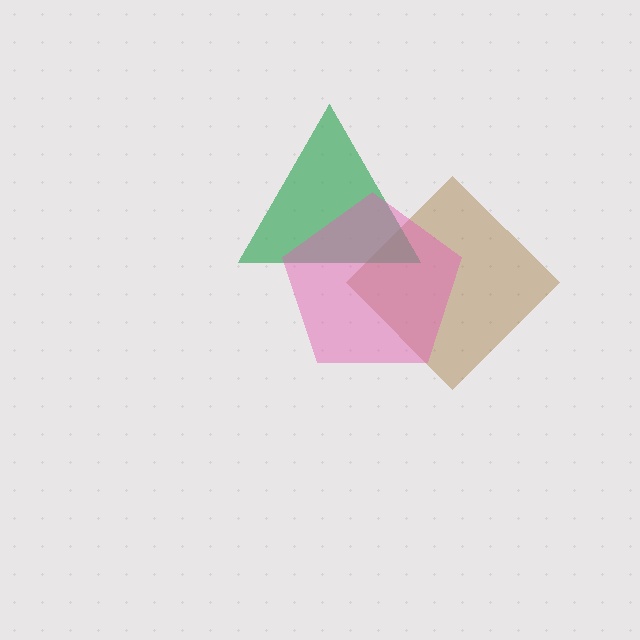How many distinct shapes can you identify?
There are 3 distinct shapes: a brown diamond, a green triangle, a pink pentagon.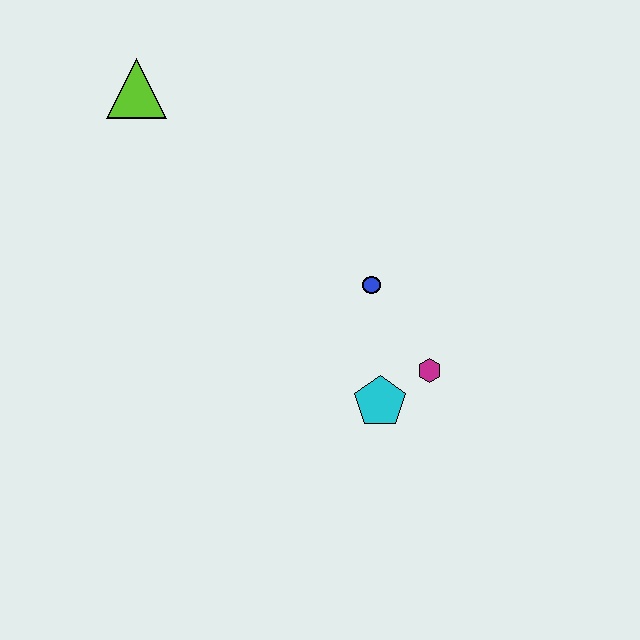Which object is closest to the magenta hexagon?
The cyan pentagon is closest to the magenta hexagon.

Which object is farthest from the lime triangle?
The magenta hexagon is farthest from the lime triangle.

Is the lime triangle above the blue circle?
Yes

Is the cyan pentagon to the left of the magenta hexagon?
Yes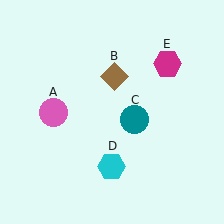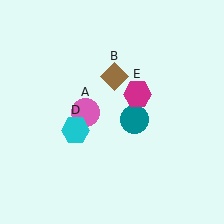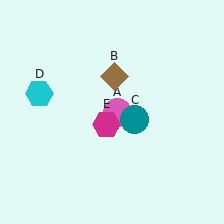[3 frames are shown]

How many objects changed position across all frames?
3 objects changed position: pink circle (object A), cyan hexagon (object D), magenta hexagon (object E).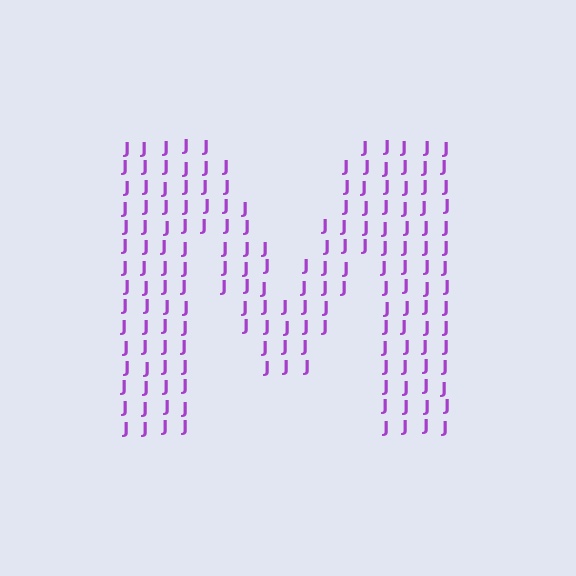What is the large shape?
The large shape is the letter M.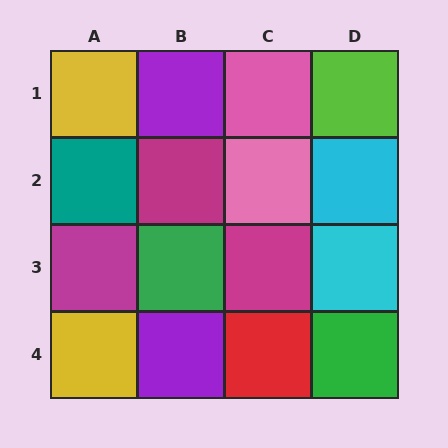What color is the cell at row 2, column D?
Cyan.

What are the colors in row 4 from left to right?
Yellow, purple, red, green.